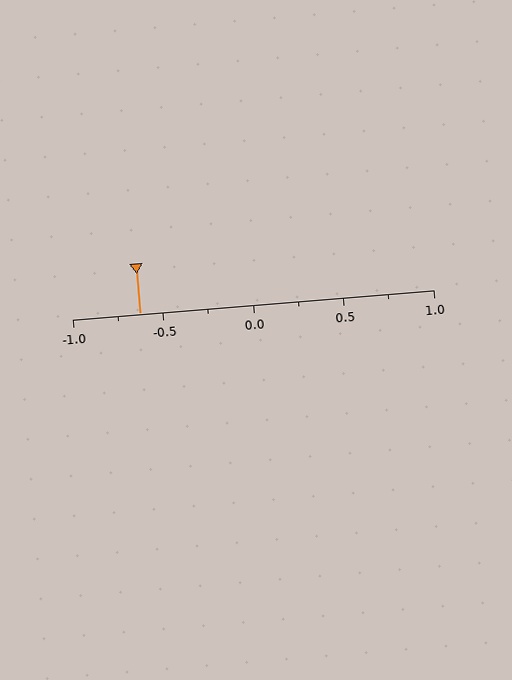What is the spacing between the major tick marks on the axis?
The major ticks are spaced 0.5 apart.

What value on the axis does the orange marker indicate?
The marker indicates approximately -0.62.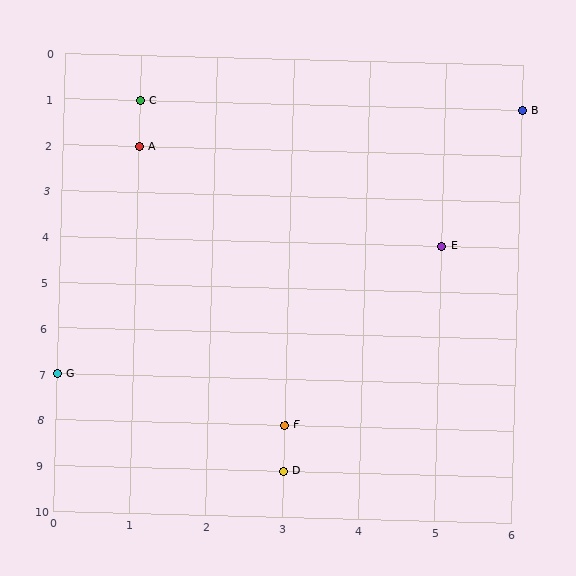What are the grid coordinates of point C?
Point C is at grid coordinates (1, 1).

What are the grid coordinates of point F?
Point F is at grid coordinates (3, 8).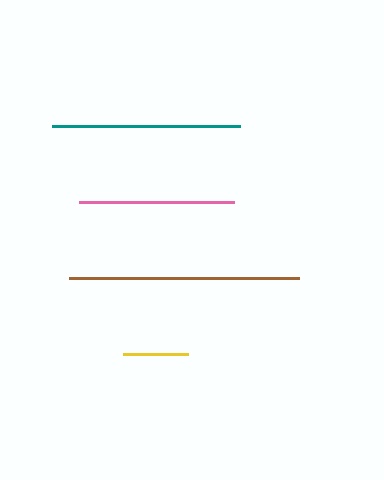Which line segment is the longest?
The brown line is the longest at approximately 229 pixels.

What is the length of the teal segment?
The teal segment is approximately 188 pixels long.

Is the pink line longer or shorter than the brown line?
The brown line is longer than the pink line.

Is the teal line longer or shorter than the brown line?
The brown line is longer than the teal line.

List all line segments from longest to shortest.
From longest to shortest: brown, teal, pink, yellow.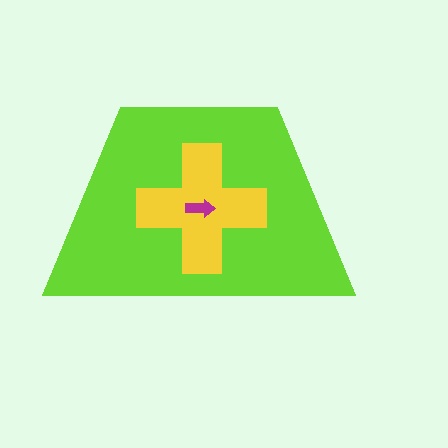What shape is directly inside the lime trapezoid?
The yellow cross.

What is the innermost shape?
The magenta arrow.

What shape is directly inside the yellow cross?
The magenta arrow.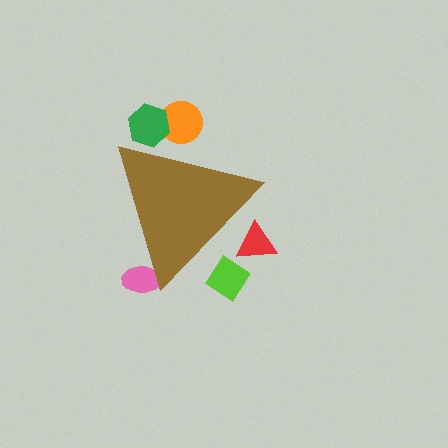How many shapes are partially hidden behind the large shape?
5 shapes are partially hidden.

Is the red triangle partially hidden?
Yes, the red triangle is partially hidden behind the brown triangle.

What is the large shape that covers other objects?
A brown triangle.